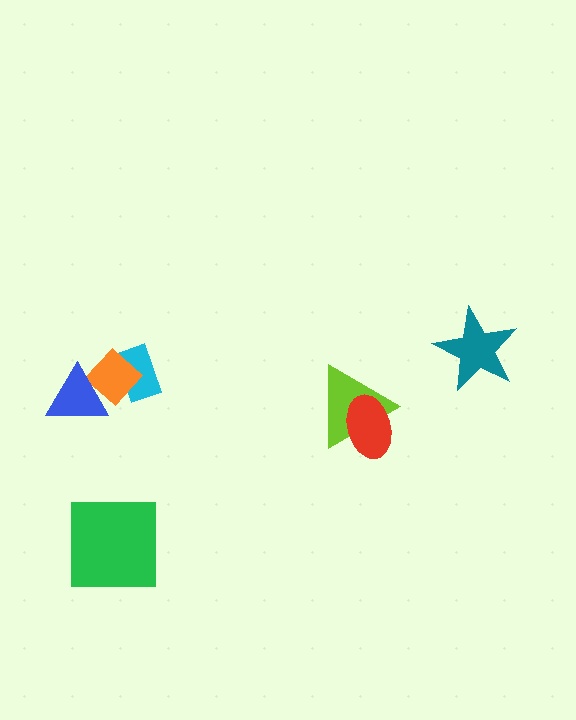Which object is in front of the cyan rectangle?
The orange diamond is in front of the cyan rectangle.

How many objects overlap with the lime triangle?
1 object overlaps with the lime triangle.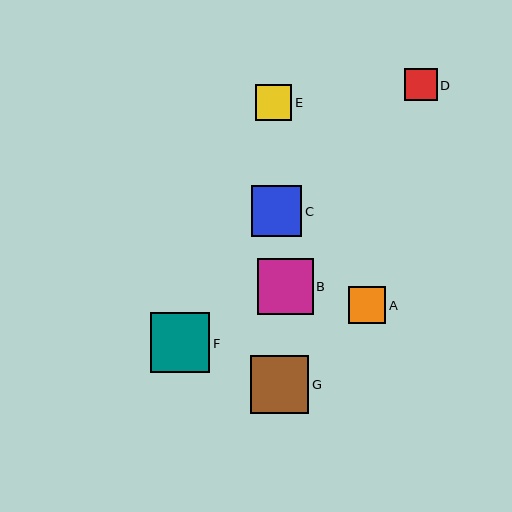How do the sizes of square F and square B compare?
Square F and square B are approximately the same size.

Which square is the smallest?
Square D is the smallest with a size of approximately 33 pixels.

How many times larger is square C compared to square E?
Square C is approximately 1.4 times the size of square E.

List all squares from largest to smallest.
From largest to smallest: F, G, B, C, A, E, D.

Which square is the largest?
Square F is the largest with a size of approximately 60 pixels.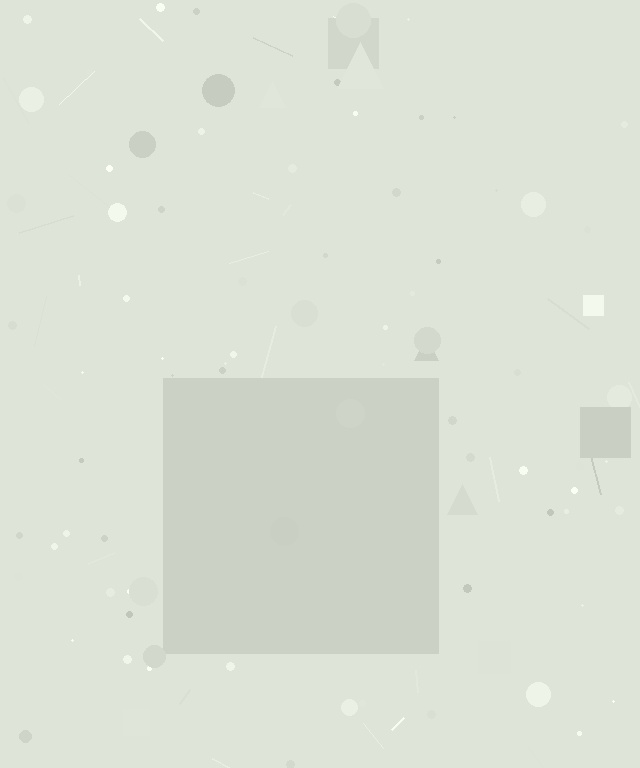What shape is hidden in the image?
A square is hidden in the image.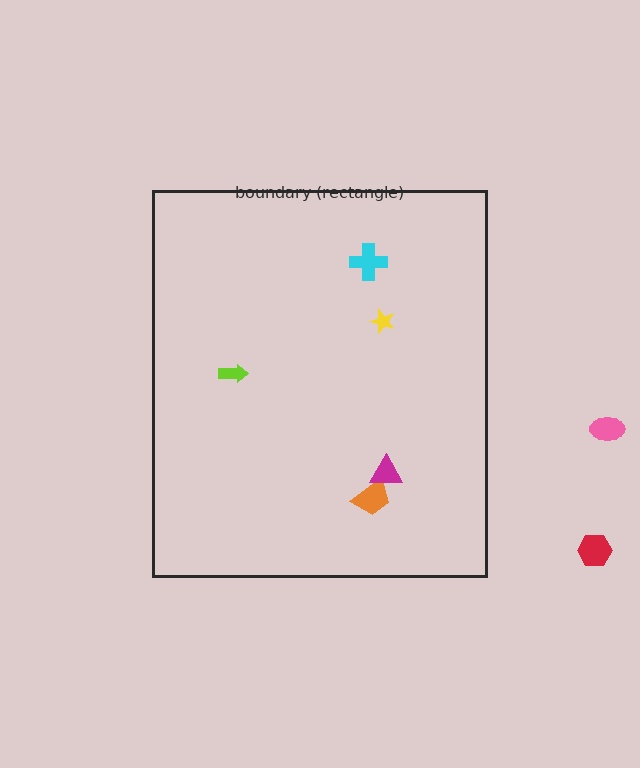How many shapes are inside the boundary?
5 inside, 2 outside.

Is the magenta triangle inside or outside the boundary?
Inside.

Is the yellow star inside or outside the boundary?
Inside.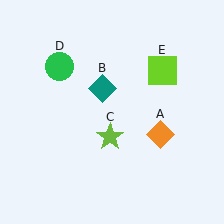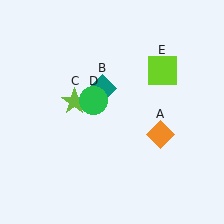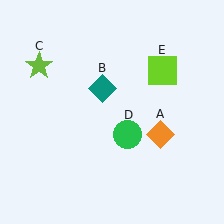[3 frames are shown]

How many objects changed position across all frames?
2 objects changed position: lime star (object C), green circle (object D).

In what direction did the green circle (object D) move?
The green circle (object D) moved down and to the right.